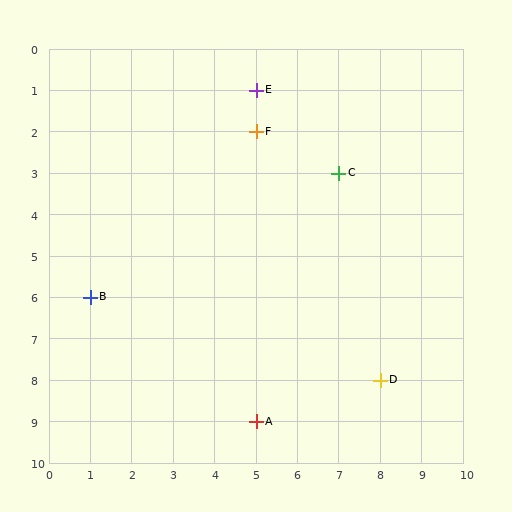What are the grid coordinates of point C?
Point C is at grid coordinates (7, 3).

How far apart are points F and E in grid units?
Points F and E are 1 row apart.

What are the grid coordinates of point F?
Point F is at grid coordinates (5, 2).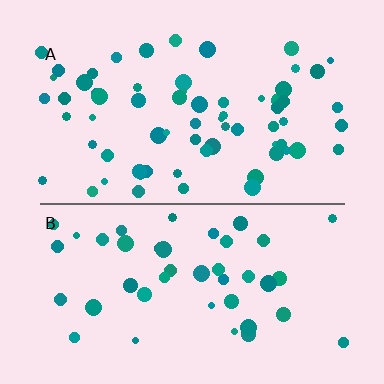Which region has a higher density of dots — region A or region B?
A (the top).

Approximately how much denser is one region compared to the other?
Approximately 1.6× — region A over region B.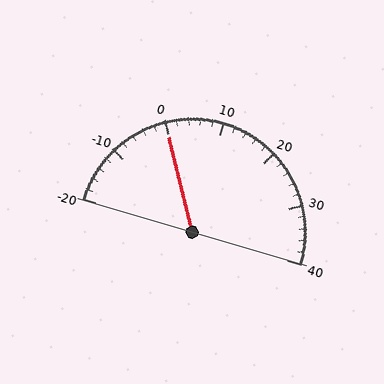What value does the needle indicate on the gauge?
The needle indicates approximately 0.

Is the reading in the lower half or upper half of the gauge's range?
The reading is in the lower half of the range (-20 to 40).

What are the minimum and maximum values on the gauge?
The gauge ranges from -20 to 40.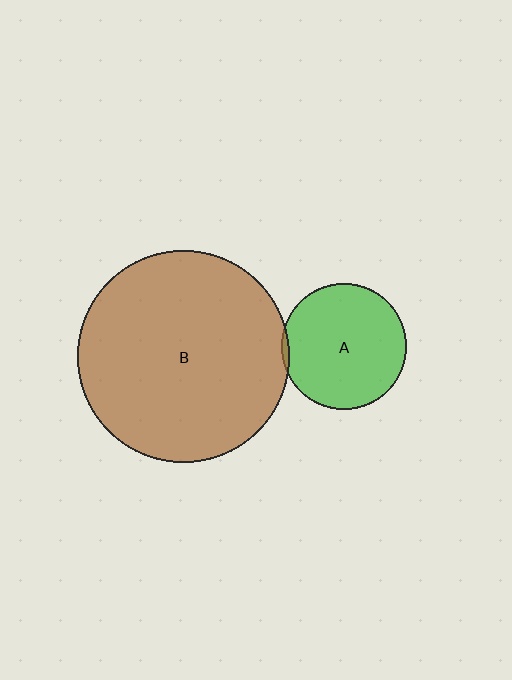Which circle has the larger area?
Circle B (brown).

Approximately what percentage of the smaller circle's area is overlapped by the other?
Approximately 5%.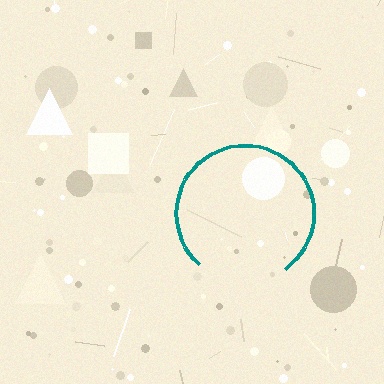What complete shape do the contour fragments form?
The contour fragments form a circle.